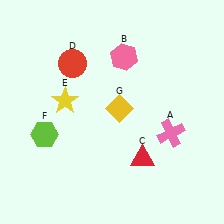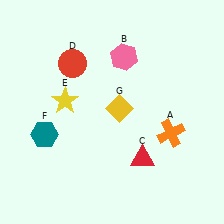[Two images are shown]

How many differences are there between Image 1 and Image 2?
There are 2 differences between the two images.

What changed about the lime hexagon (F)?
In Image 1, F is lime. In Image 2, it changed to teal.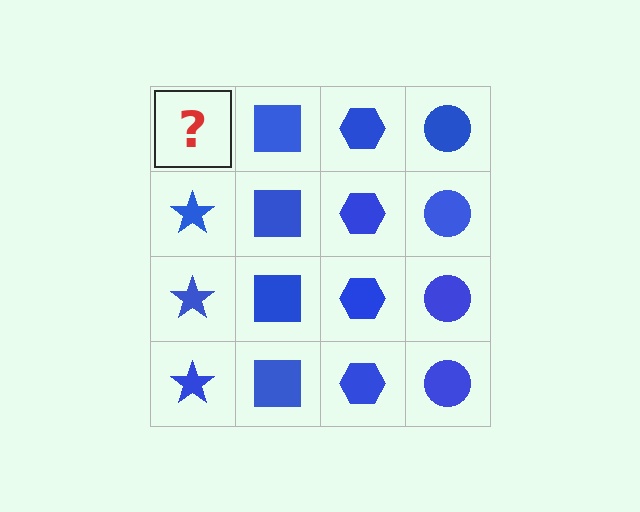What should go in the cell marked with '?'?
The missing cell should contain a blue star.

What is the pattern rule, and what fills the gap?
The rule is that each column has a consistent shape. The gap should be filled with a blue star.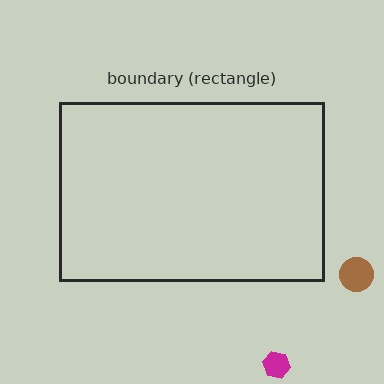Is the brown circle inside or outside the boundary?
Outside.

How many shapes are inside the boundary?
0 inside, 2 outside.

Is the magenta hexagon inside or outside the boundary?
Outside.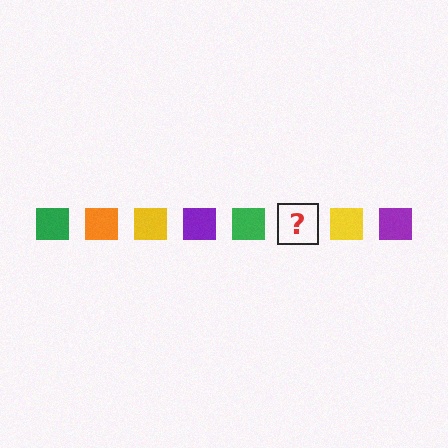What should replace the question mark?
The question mark should be replaced with an orange square.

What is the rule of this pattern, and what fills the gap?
The rule is that the pattern cycles through green, orange, yellow, purple squares. The gap should be filled with an orange square.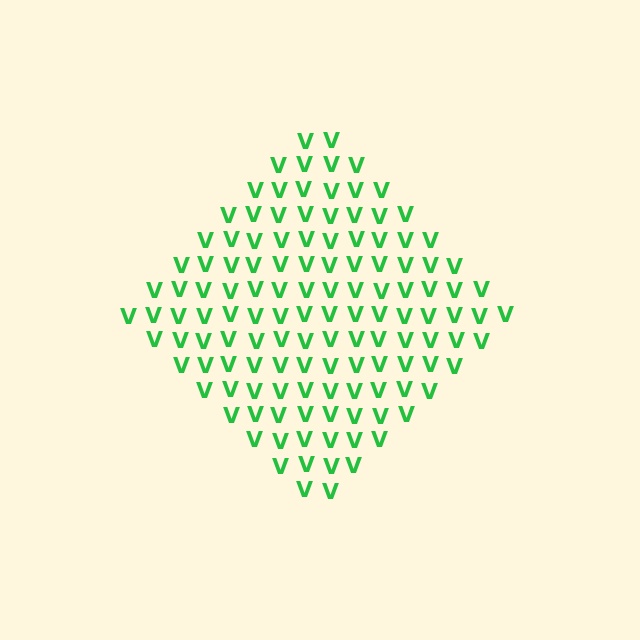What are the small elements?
The small elements are letter V's.